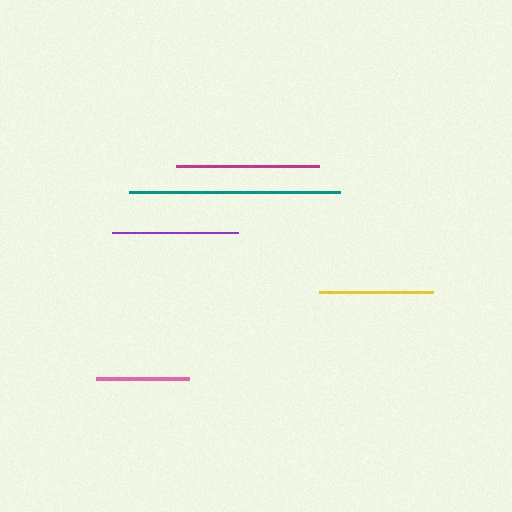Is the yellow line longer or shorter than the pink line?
The yellow line is longer than the pink line.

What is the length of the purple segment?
The purple segment is approximately 126 pixels long.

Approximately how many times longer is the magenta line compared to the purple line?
The magenta line is approximately 1.1 times the length of the purple line.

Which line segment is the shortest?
The pink line is the shortest at approximately 94 pixels.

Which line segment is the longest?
The teal line is the longest at approximately 210 pixels.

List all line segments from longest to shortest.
From longest to shortest: teal, magenta, purple, yellow, pink.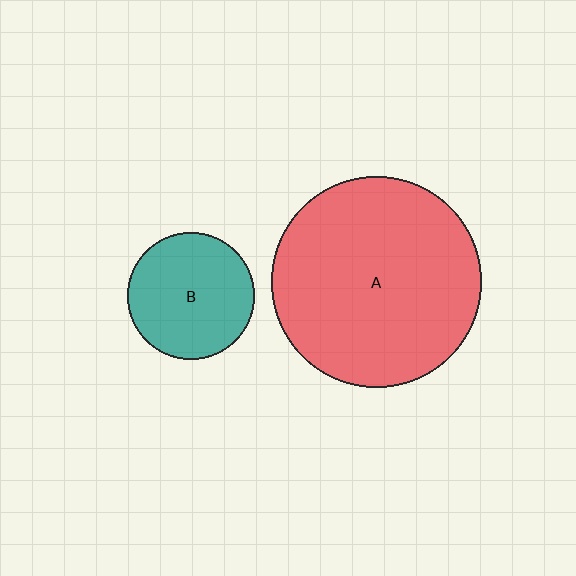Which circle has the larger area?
Circle A (red).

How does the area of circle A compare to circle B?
Approximately 2.7 times.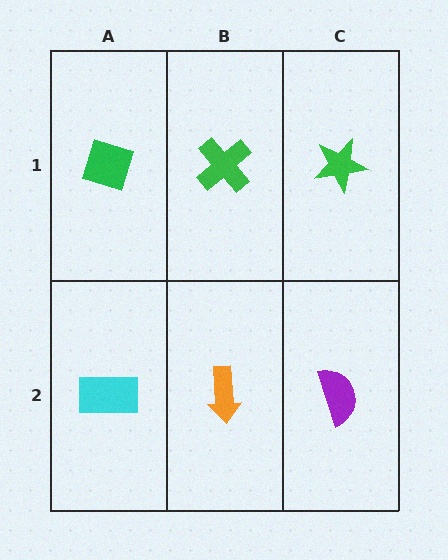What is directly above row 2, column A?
A green diamond.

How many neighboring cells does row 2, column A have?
2.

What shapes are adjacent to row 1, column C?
A purple semicircle (row 2, column C), a green cross (row 1, column B).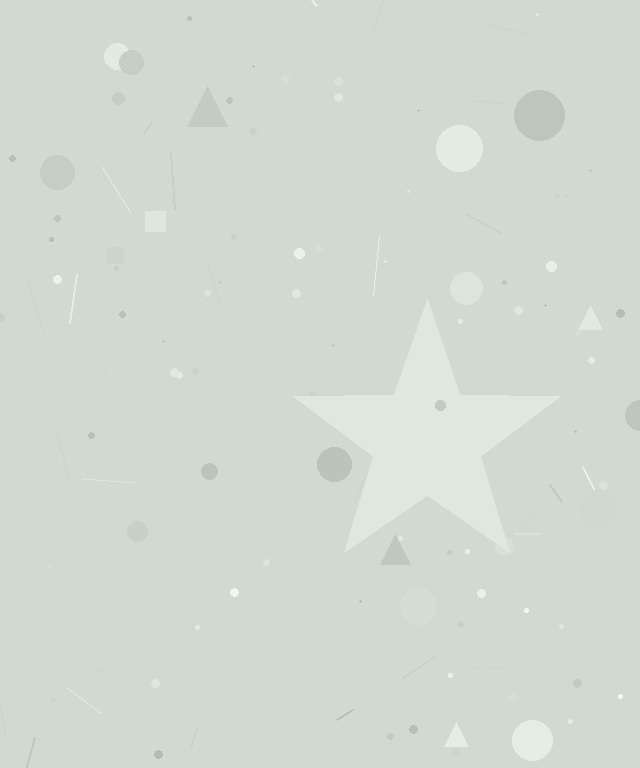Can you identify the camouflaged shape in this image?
The camouflaged shape is a star.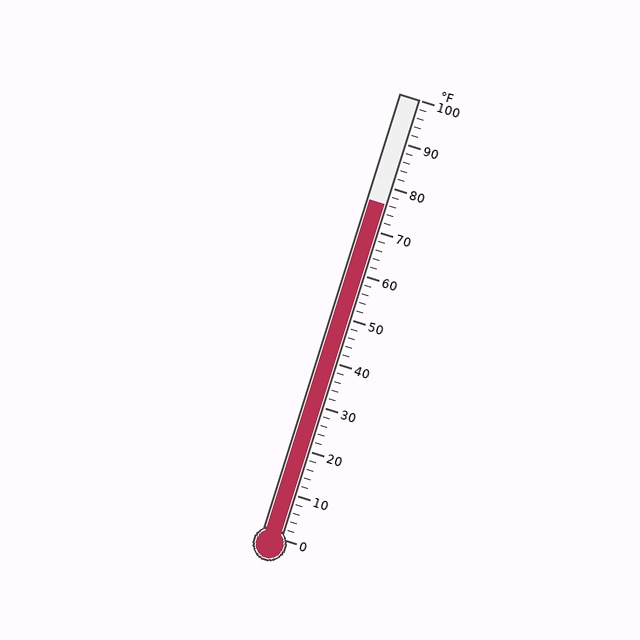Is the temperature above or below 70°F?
The temperature is above 70°F.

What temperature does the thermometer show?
The thermometer shows approximately 76°F.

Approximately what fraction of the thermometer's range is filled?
The thermometer is filled to approximately 75% of its range.